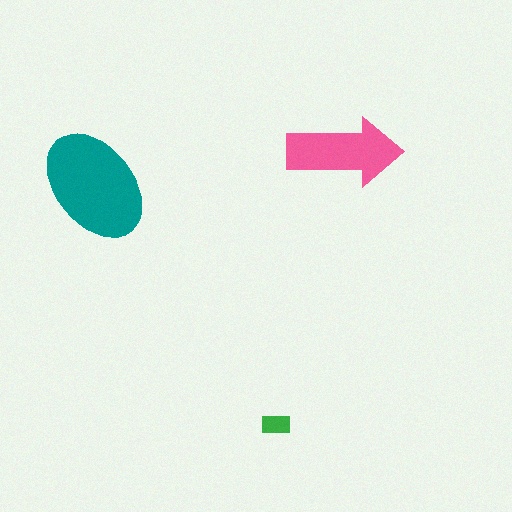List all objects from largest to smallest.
The teal ellipse, the pink arrow, the green rectangle.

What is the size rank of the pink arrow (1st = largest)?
2nd.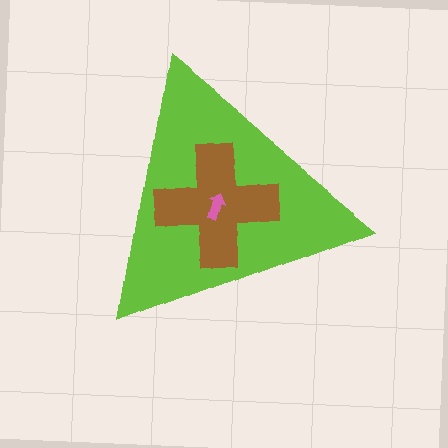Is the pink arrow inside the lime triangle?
Yes.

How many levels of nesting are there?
3.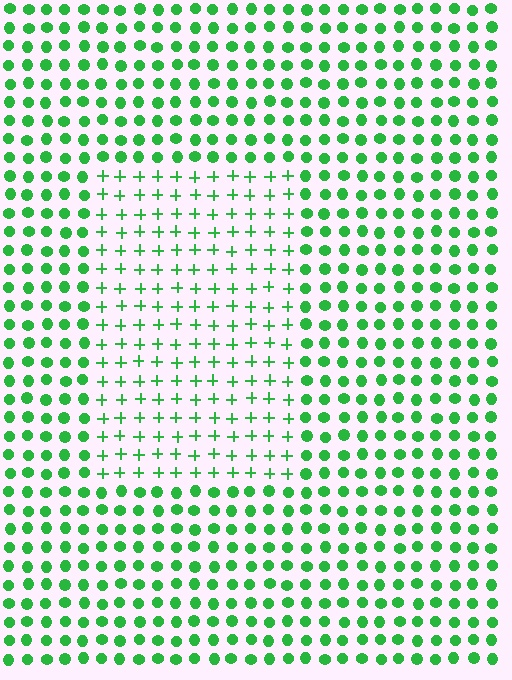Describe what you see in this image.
The image is filled with small green elements arranged in a uniform grid. A rectangle-shaped region contains plus signs, while the surrounding area contains circles. The boundary is defined purely by the change in element shape.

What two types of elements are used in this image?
The image uses plus signs inside the rectangle region and circles outside it.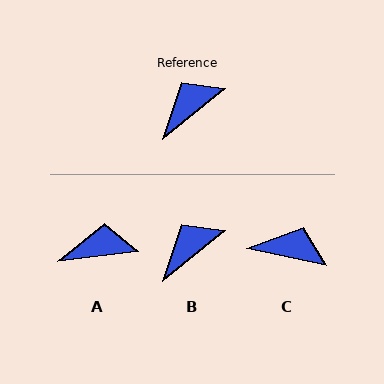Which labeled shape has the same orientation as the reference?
B.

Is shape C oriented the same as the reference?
No, it is off by about 51 degrees.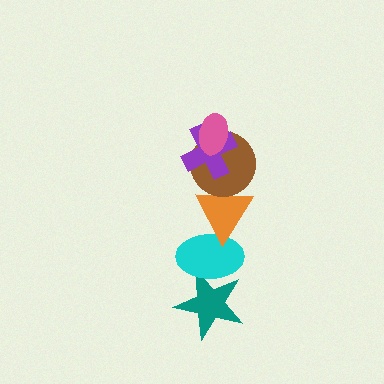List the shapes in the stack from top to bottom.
From top to bottom: the pink ellipse, the purple cross, the brown circle, the orange triangle, the cyan ellipse, the teal star.